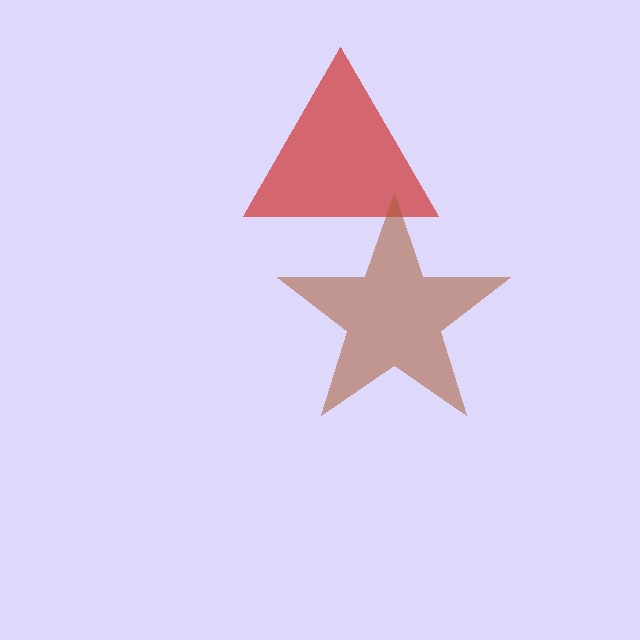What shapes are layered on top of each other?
The layered shapes are: a red triangle, a brown star.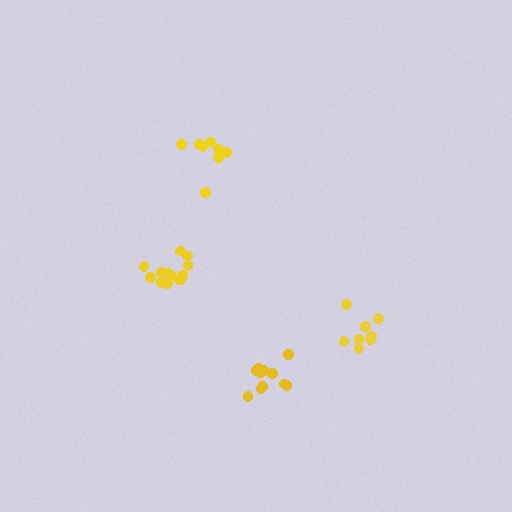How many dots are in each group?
Group 1: 8 dots, Group 2: 9 dots, Group 3: 13 dots, Group 4: 11 dots (41 total).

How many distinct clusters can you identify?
There are 4 distinct clusters.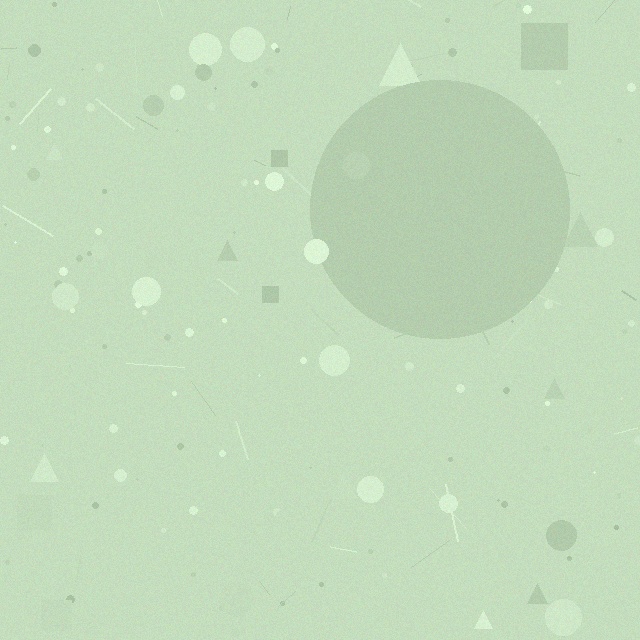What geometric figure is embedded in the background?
A circle is embedded in the background.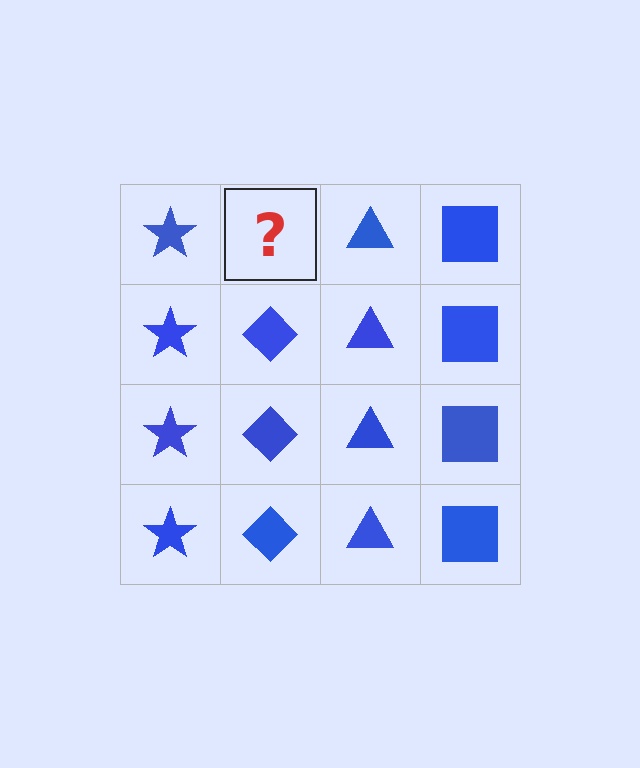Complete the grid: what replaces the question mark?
The question mark should be replaced with a blue diamond.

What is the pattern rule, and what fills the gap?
The rule is that each column has a consistent shape. The gap should be filled with a blue diamond.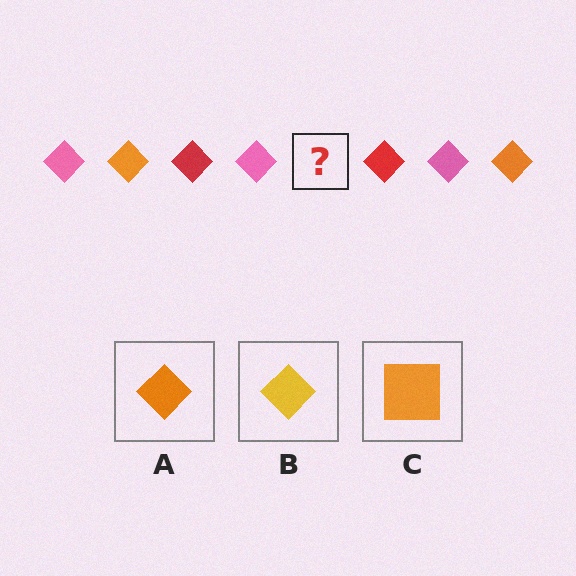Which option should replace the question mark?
Option A.